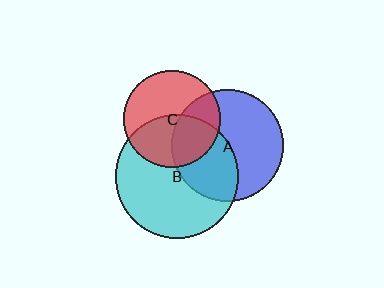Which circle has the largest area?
Circle B (cyan).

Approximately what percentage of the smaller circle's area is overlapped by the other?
Approximately 40%.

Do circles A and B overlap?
Yes.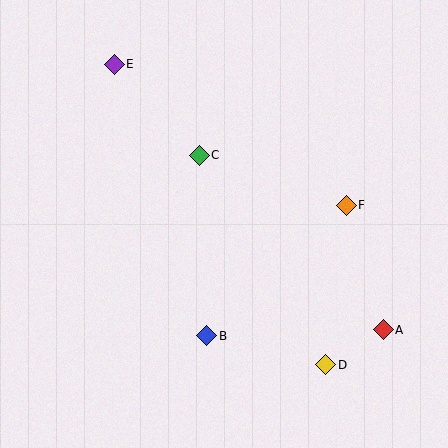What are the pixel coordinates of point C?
Point C is at (199, 155).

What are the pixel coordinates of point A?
Point A is at (383, 330).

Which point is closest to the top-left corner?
Point E is closest to the top-left corner.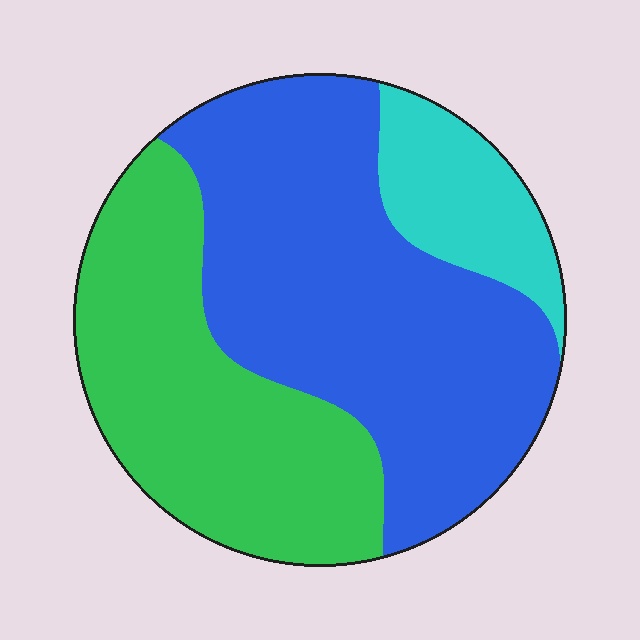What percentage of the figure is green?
Green covers about 35% of the figure.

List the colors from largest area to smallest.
From largest to smallest: blue, green, cyan.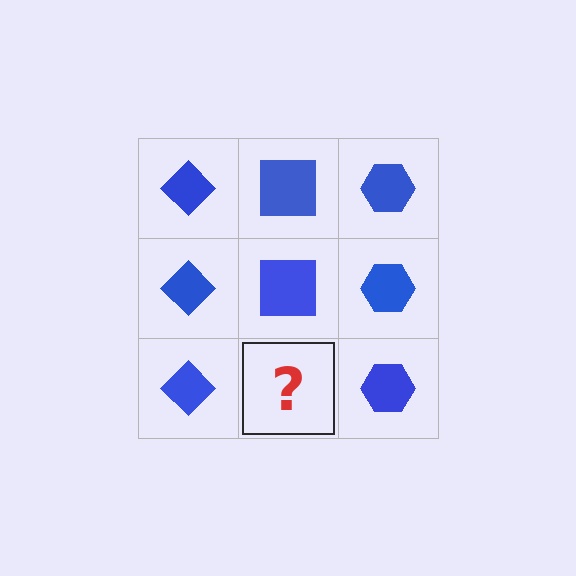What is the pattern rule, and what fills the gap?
The rule is that each column has a consistent shape. The gap should be filled with a blue square.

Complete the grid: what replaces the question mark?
The question mark should be replaced with a blue square.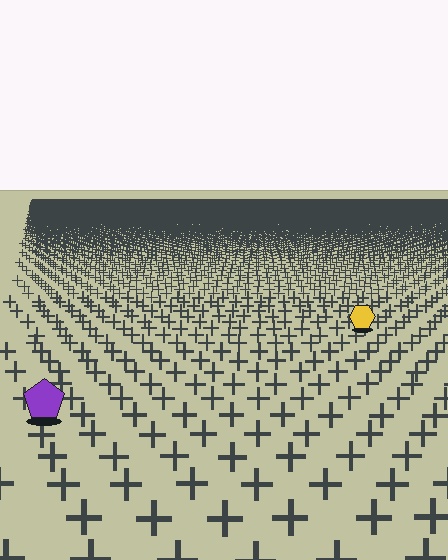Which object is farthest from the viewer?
The yellow hexagon is farthest from the viewer. It appears smaller and the ground texture around it is denser.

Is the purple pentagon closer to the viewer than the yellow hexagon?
Yes. The purple pentagon is closer — you can tell from the texture gradient: the ground texture is coarser near it.